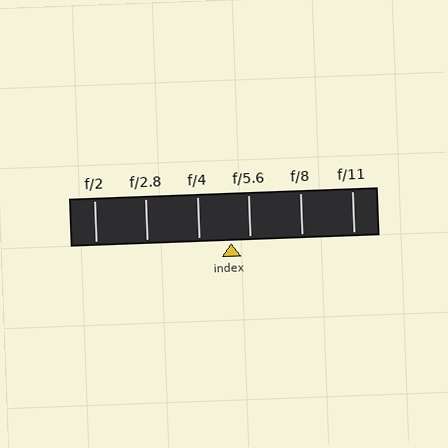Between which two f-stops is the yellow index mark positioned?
The index mark is between f/4 and f/5.6.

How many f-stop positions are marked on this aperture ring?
There are 6 f-stop positions marked.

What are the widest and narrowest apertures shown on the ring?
The widest aperture shown is f/2 and the narrowest is f/11.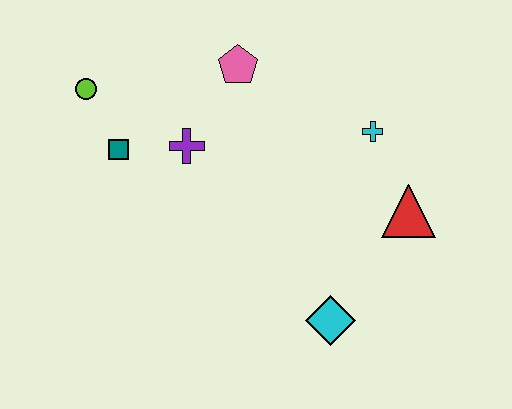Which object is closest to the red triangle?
The cyan cross is closest to the red triangle.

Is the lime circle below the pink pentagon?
Yes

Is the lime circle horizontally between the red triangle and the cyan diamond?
No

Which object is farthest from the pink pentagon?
The cyan diamond is farthest from the pink pentagon.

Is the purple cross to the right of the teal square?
Yes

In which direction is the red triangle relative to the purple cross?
The red triangle is to the right of the purple cross.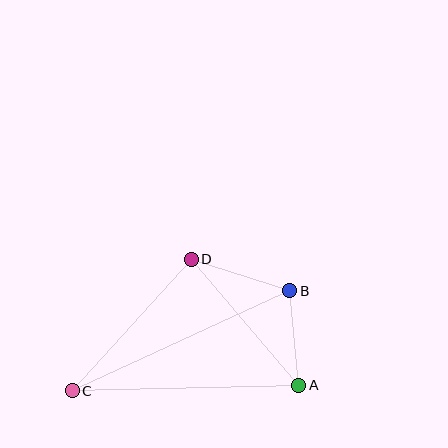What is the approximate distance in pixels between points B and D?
The distance between B and D is approximately 103 pixels.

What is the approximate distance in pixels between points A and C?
The distance between A and C is approximately 227 pixels.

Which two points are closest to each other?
Points A and B are closest to each other.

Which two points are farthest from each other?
Points B and C are farthest from each other.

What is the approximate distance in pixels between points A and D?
The distance between A and D is approximately 166 pixels.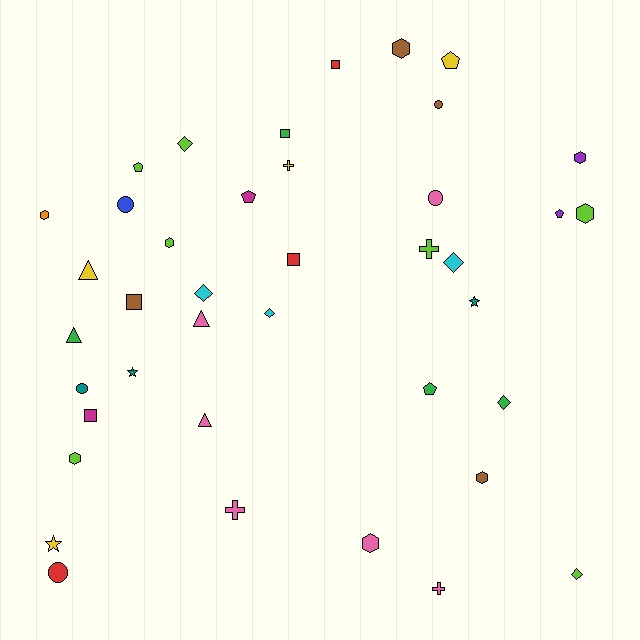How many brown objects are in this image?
There are 4 brown objects.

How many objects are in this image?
There are 40 objects.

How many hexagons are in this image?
There are 8 hexagons.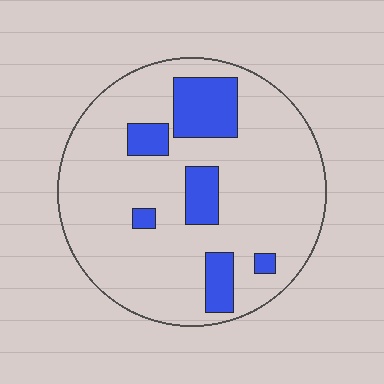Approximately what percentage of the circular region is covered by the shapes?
Approximately 20%.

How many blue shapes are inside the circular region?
6.